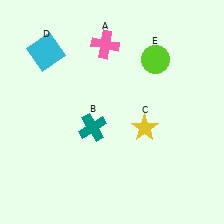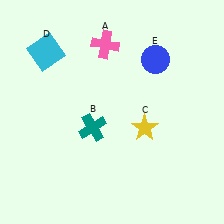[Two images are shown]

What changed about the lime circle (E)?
In Image 1, E is lime. In Image 2, it changed to blue.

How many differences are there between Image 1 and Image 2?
There is 1 difference between the two images.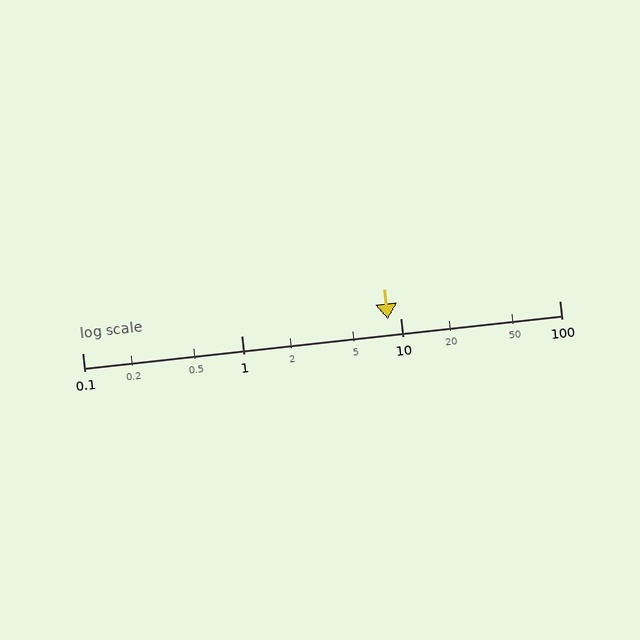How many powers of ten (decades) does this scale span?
The scale spans 3 decades, from 0.1 to 100.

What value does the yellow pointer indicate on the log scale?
The pointer indicates approximately 8.3.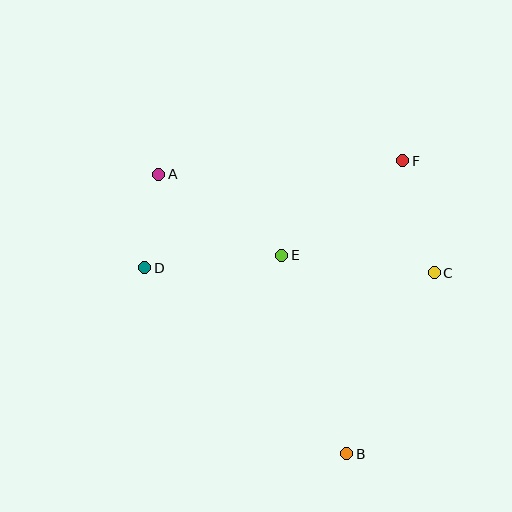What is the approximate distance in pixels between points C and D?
The distance between C and D is approximately 290 pixels.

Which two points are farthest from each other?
Points A and B are farthest from each other.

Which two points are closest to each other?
Points A and D are closest to each other.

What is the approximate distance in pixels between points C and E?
The distance between C and E is approximately 154 pixels.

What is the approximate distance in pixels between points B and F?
The distance between B and F is approximately 298 pixels.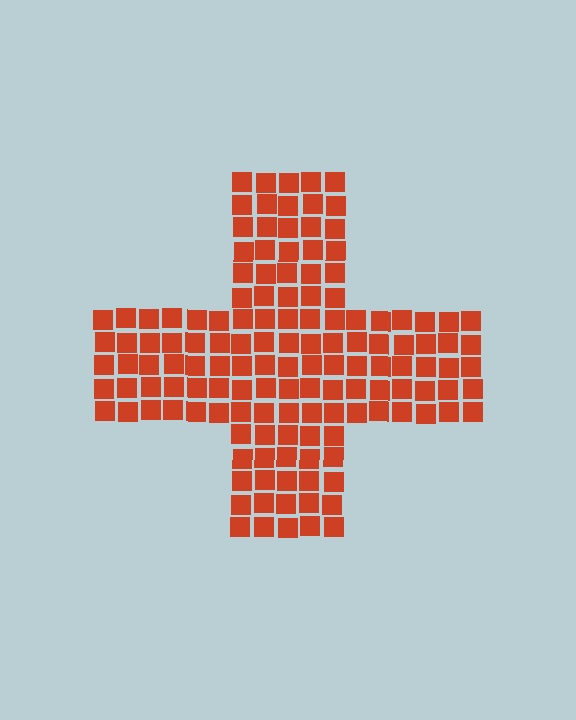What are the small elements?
The small elements are squares.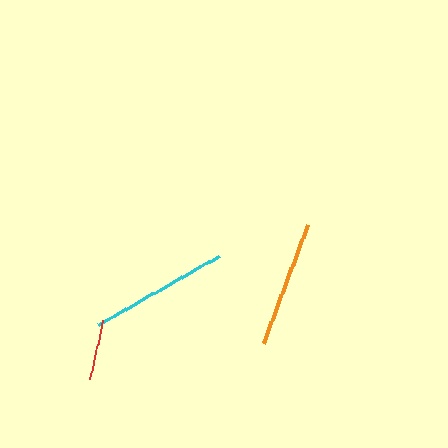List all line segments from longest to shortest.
From longest to shortest: cyan, orange, red.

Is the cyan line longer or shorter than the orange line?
The cyan line is longer than the orange line.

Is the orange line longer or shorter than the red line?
The orange line is longer than the red line.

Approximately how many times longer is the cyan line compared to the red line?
The cyan line is approximately 2.3 times the length of the red line.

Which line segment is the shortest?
The red line is the shortest at approximately 61 pixels.